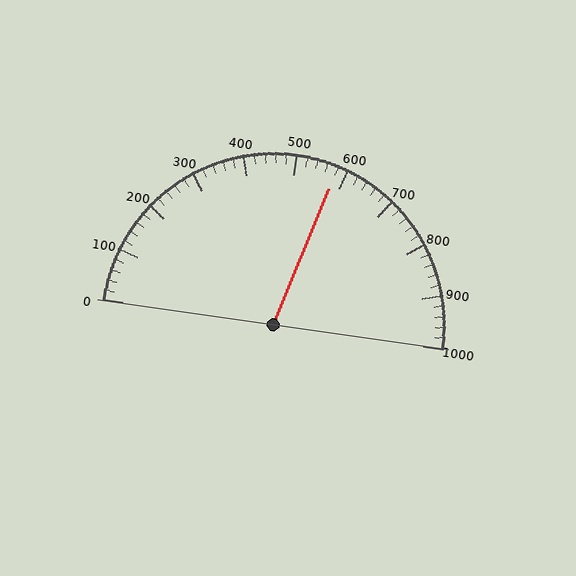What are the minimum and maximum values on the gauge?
The gauge ranges from 0 to 1000.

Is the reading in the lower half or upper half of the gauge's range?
The reading is in the upper half of the range (0 to 1000).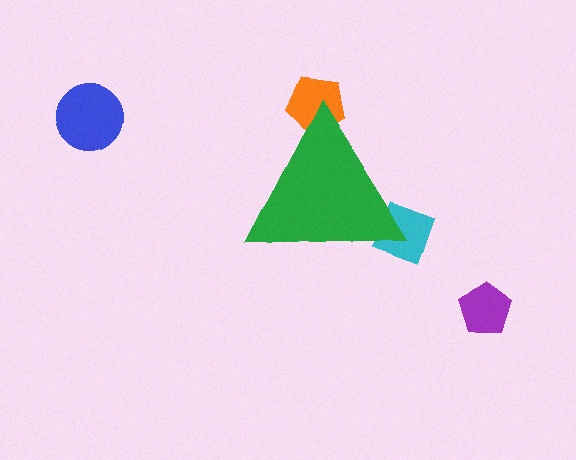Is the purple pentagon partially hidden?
No, the purple pentagon is fully visible.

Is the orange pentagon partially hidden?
Yes, the orange pentagon is partially hidden behind the green triangle.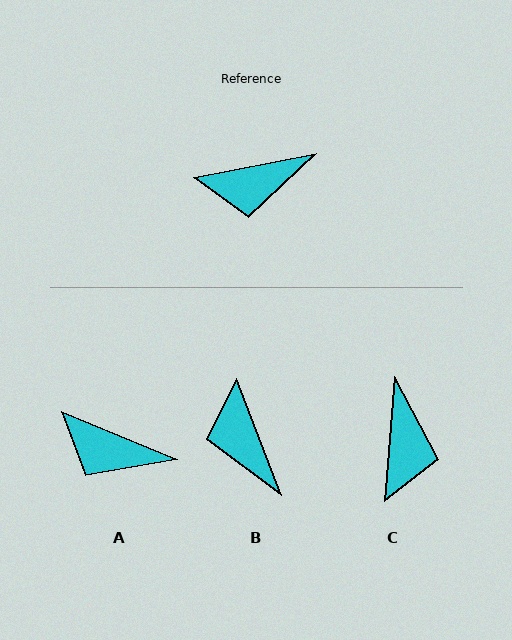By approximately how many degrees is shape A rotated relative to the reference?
Approximately 34 degrees clockwise.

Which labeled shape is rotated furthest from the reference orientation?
B, about 80 degrees away.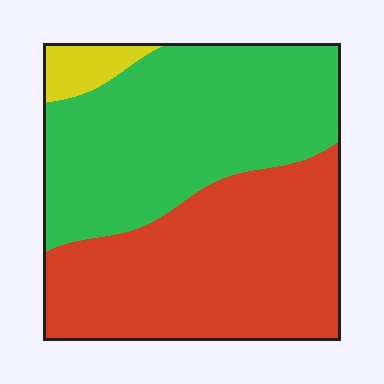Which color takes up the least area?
Yellow, at roughly 5%.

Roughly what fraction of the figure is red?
Red takes up between a quarter and a half of the figure.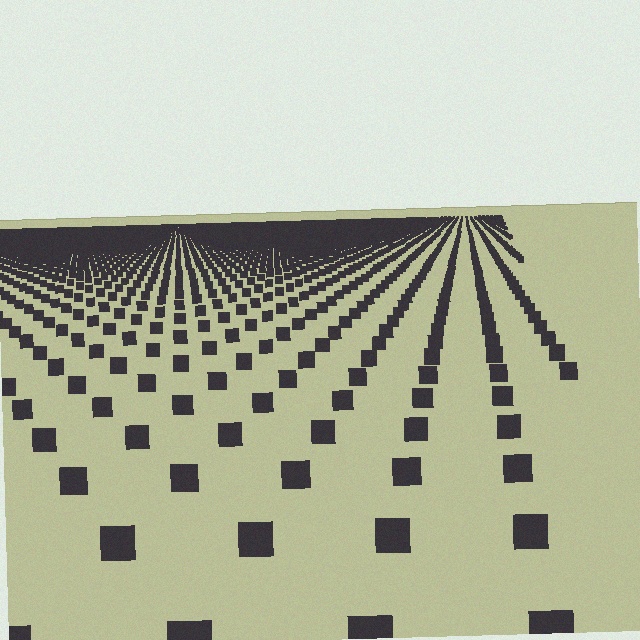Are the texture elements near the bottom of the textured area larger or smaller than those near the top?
Larger. Near the bottom, elements are closer to the viewer and appear at a bigger on-screen size.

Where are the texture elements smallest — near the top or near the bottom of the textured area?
Near the top.